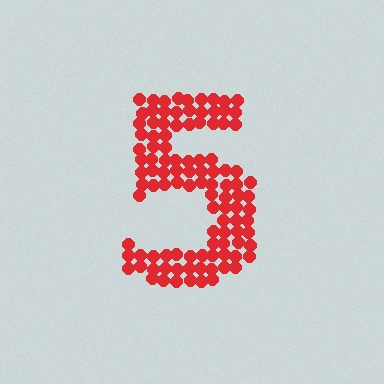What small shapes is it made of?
It is made of small circles.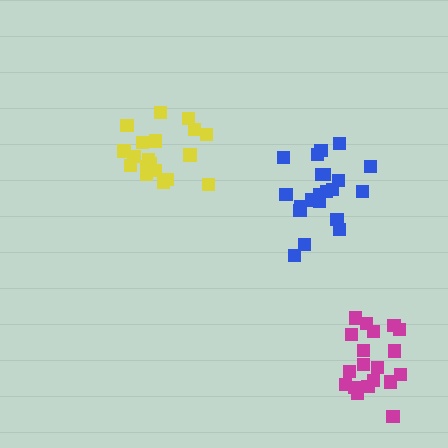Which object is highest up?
The yellow cluster is topmost.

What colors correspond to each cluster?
The clusters are colored: yellow, blue, magenta.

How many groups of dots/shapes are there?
There are 3 groups.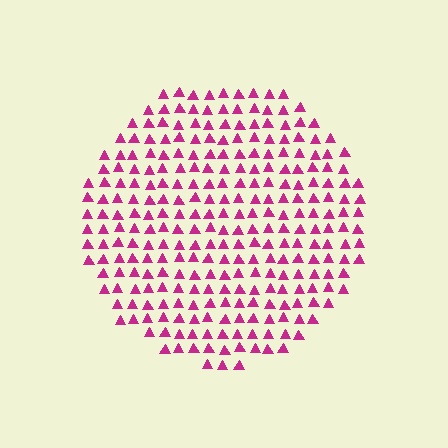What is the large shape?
The large shape is a circle.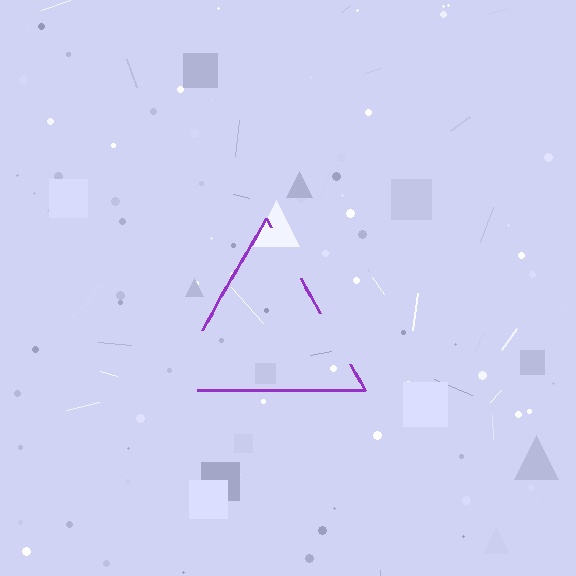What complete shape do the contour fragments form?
The contour fragments form a triangle.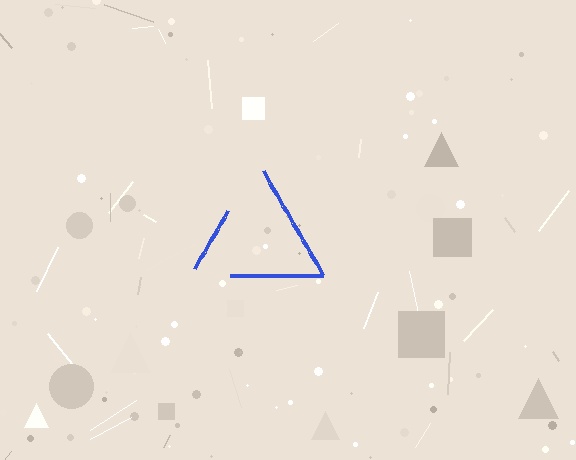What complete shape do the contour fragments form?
The contour fragments form a triangle.